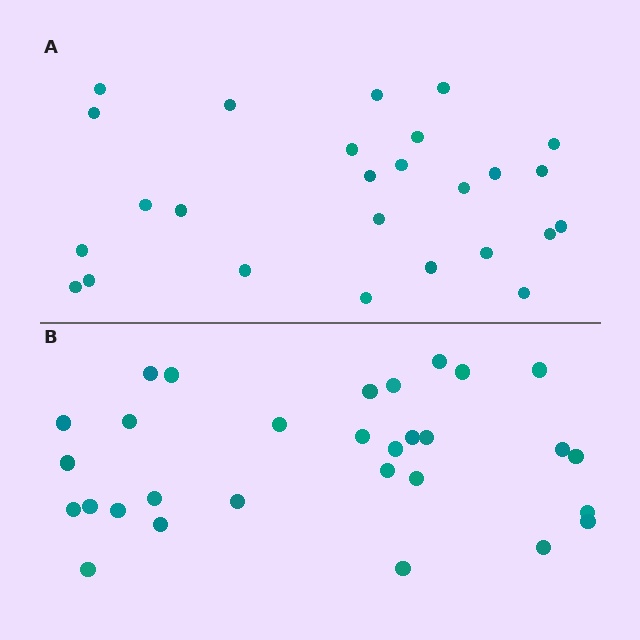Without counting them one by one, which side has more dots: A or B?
Region B (the bottom region) has more dots.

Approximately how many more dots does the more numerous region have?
Region B has about 4 more dots than region A.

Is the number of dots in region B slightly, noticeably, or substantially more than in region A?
Region B has only slightly more — the two regions are fairly close. The ratio is roughly 1.2 to 1.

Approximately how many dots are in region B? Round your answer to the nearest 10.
About 30 dots.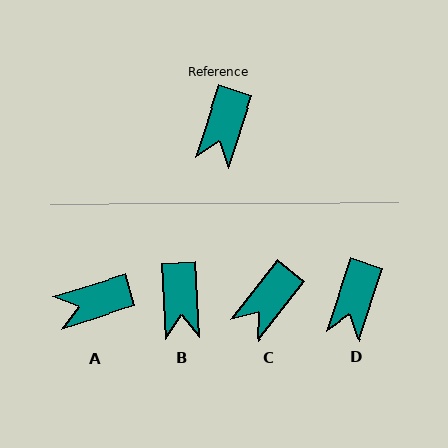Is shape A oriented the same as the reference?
No, it is off by about 55 degrees.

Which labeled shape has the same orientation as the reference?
D.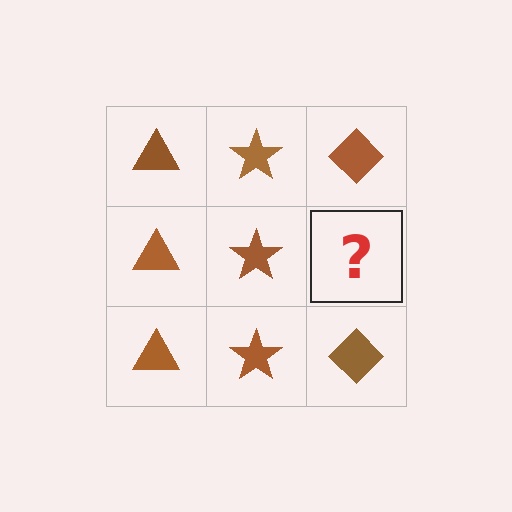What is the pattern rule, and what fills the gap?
The rule is that each column has a consistent shape. The gap should be filled with a brown diamond.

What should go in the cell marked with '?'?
The missing cell should contain a brown diamond.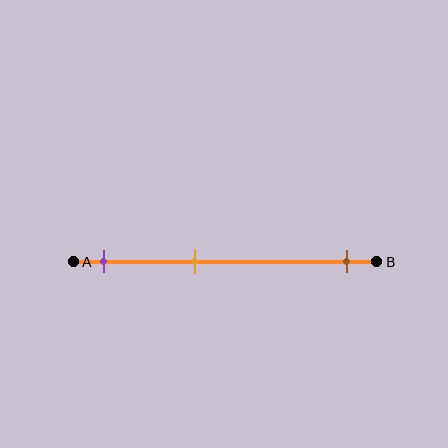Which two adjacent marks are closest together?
The purple and orange marks are the closest adjacent pair.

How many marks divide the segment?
There are 3 marks dividing the segment.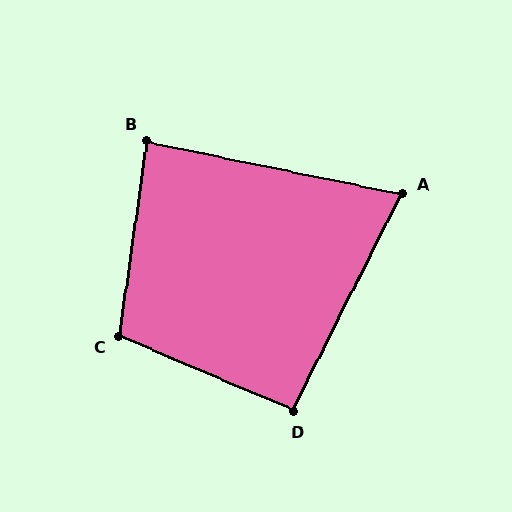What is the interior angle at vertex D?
Approximately 94 degrees (approximately right).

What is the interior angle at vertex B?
Approximately 86 degrees (approximately right).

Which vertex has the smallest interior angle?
A, at approximately 75 degrees.